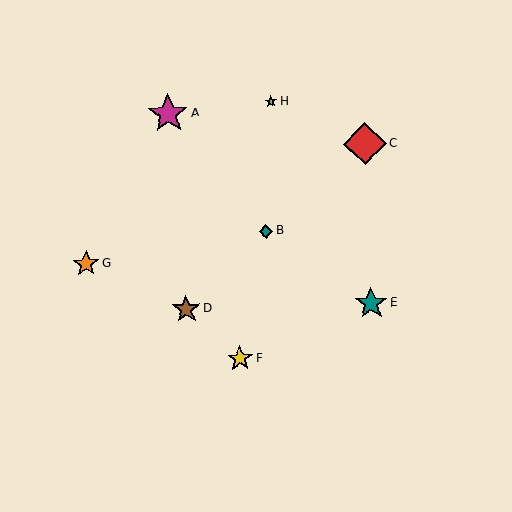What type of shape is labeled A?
Shape A is a magenta star.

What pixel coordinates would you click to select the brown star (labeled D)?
Click at (186, 309) to select the brown star D.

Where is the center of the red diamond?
The center of the red diamond is at (365, 144).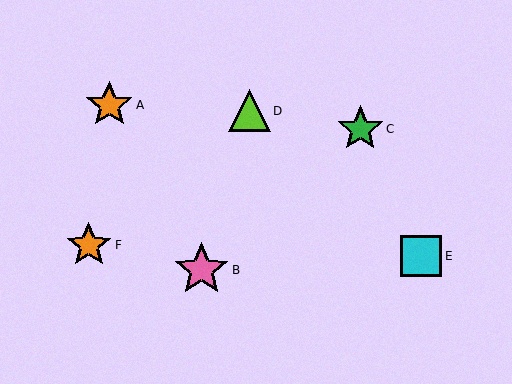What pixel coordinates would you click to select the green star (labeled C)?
Click at (360, 129) to select the green star C.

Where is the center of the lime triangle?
The center of the lime triangle is at (250, 111).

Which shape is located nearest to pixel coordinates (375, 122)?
The green star (labeled C) at (360, 129) is nearest to that location.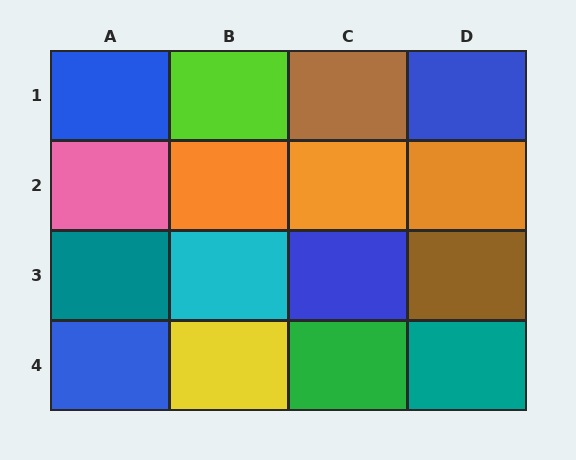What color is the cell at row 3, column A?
Teal.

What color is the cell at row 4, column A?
Blue.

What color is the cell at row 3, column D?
Brown.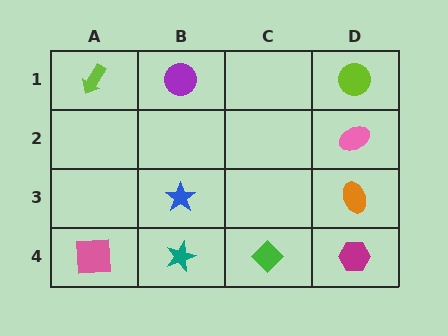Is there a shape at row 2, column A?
No, that cell is empty.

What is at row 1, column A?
A lime arrow.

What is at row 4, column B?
A teal star.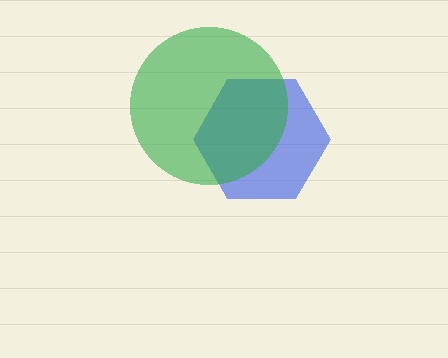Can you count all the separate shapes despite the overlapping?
Yes, there are 2 separate shapes.